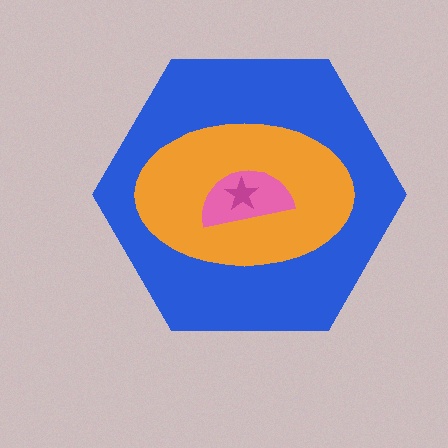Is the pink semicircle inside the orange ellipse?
Yes.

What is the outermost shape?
The blue hexagon.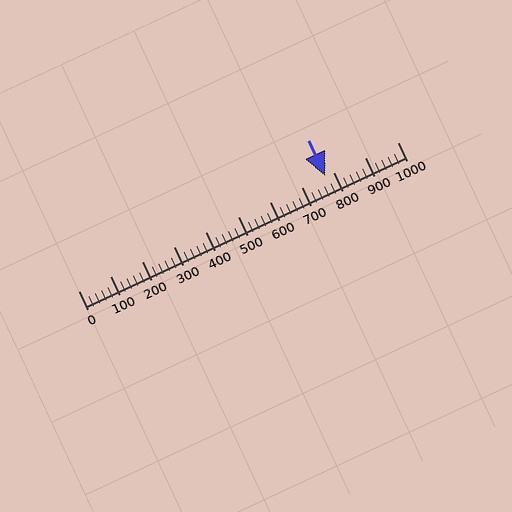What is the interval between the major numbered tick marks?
The major tick marks are spaced 100 units apart.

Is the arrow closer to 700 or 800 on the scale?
The arrow is closer to 800.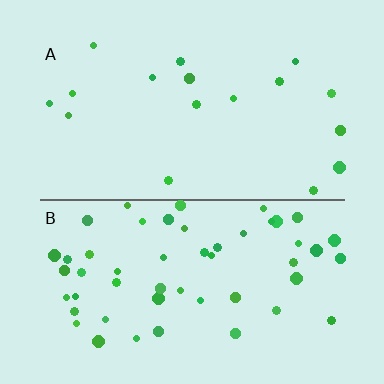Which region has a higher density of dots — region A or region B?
B (the bottom).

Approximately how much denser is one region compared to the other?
Approximately 3.0× — region B over region A.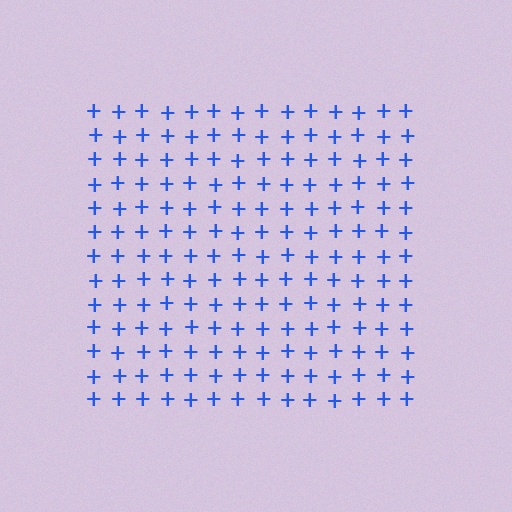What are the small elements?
The small elements are plus signs.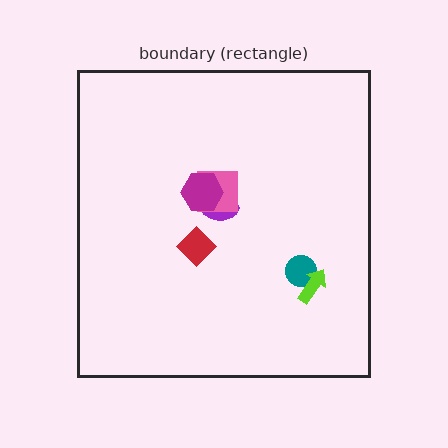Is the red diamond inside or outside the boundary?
Inside.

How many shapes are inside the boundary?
6 inside, 0 outside.